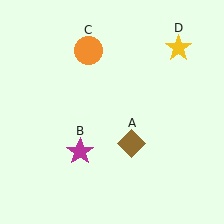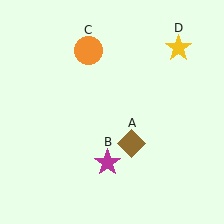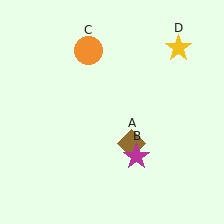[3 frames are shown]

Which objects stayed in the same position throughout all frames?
Brown diamond (object A) and orange circle (object C) and yellow star (object D) remained stationary.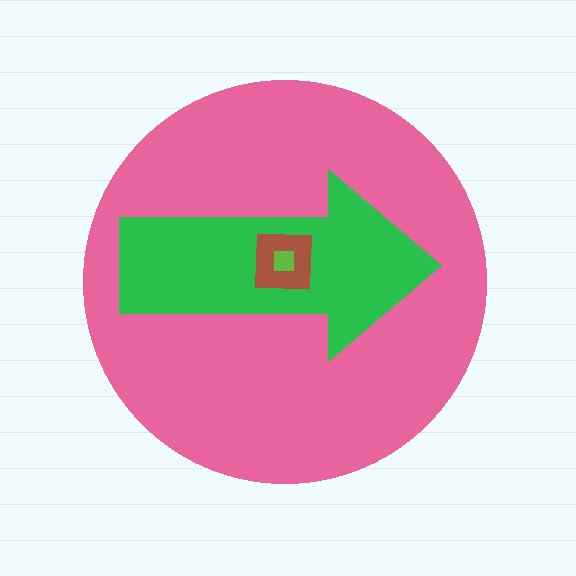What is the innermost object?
The lime square.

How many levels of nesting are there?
4.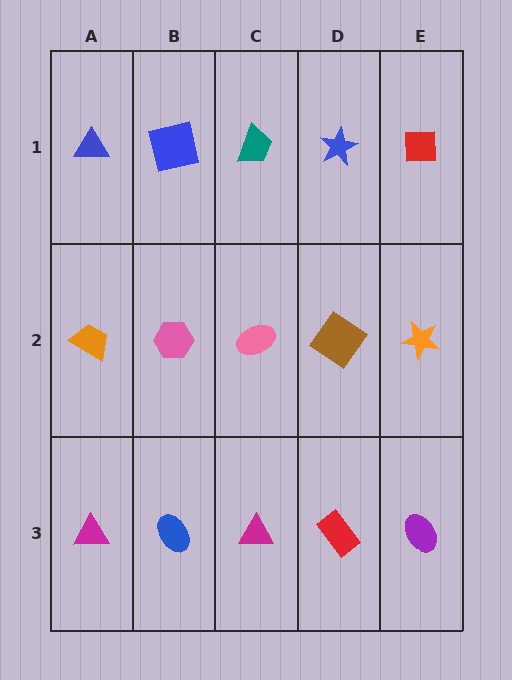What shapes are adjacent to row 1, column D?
A brown diamond (row 2, column D), a teal trapezoid (row 1, column C), a red square (row 1, column E).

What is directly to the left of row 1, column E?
A blue star.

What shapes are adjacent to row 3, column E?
An orange star (row 2, column E), a red rectangle (row 3, column D).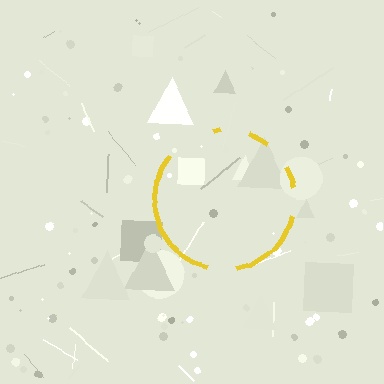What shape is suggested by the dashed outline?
The dashed outline suggests a circle.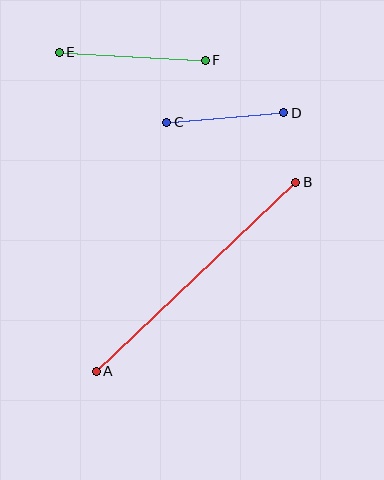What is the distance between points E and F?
The distance is approximately 146 pixels.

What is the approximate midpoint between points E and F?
The midpoint is at approximately (132, 56) pixels.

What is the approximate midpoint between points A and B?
The midpoint is at approximately (196, 277) pixels.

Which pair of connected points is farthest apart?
Points A and B are farthest apart.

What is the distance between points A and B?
The distance is approximately 275 pixels.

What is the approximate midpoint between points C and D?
The midpoint is at approximately (225, 117) pixels.